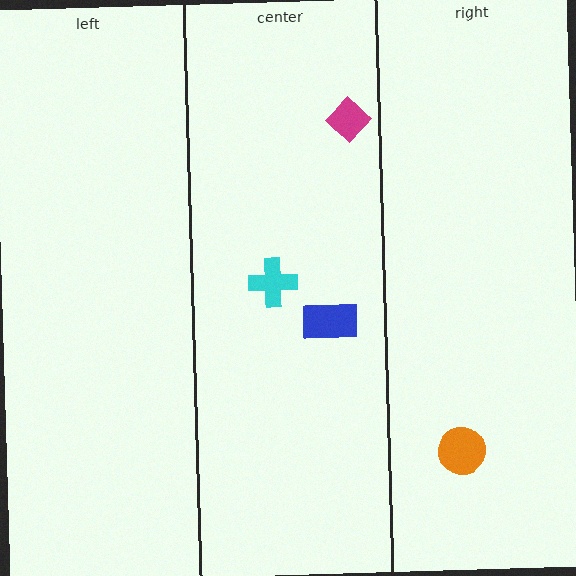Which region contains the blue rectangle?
The center region.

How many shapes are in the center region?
3.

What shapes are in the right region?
The orange circle.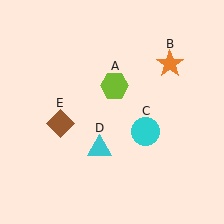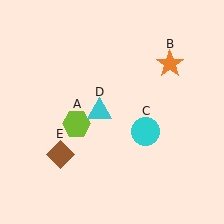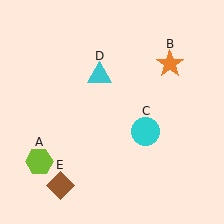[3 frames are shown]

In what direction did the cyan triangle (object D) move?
The cyan triangle (object D) moved up.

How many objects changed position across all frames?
3 objects changed position: lime hexagon (object A), cyan triangle (object D), brown diamond (object E).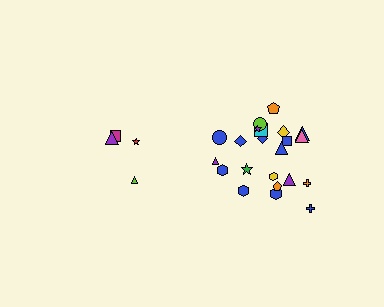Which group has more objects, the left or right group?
The right group.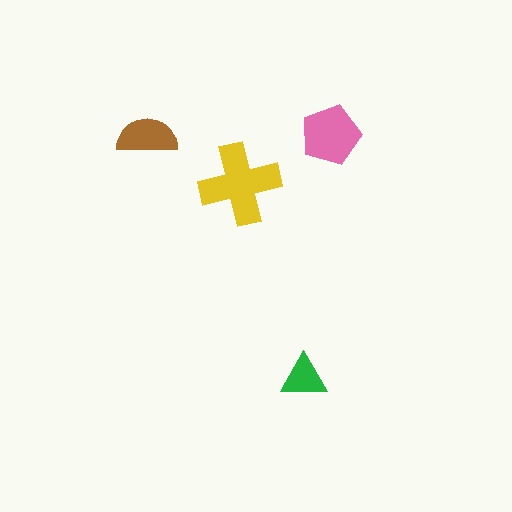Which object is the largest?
The yellow cross.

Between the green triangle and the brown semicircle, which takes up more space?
The brown semicircle.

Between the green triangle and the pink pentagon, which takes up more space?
The pink pentagon.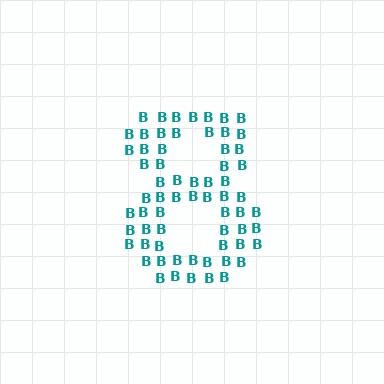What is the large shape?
The large shape is the digit 8.